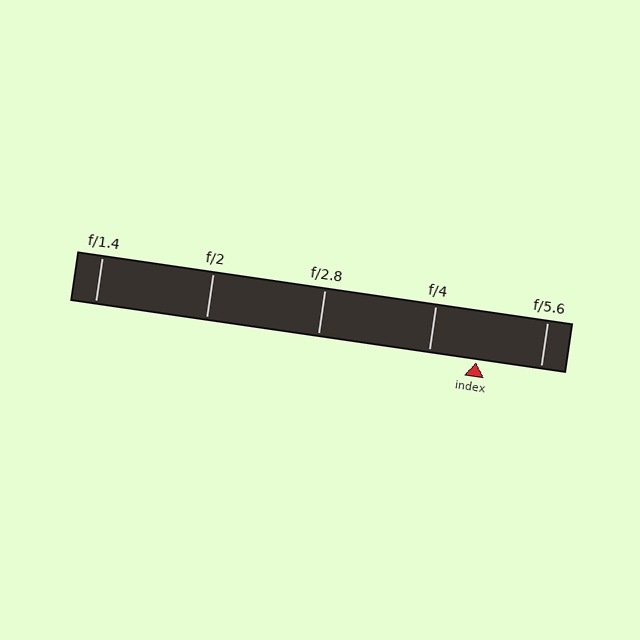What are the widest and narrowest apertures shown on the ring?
The widest aperture shown is f/1.4 and the narrowest is f/5.6.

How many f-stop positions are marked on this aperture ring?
There are 5 f-stop positions marked.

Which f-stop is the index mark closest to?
The index mark is closest to f/4.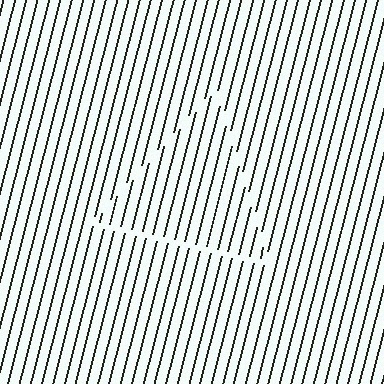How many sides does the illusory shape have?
3 sides — the line-ends trace a triangle.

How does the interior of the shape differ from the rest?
The interior of the shape contains the same grating, shifted by half a period — the contour is defined by the phase discontinuity where line-ends from the inner and outer gratings abut.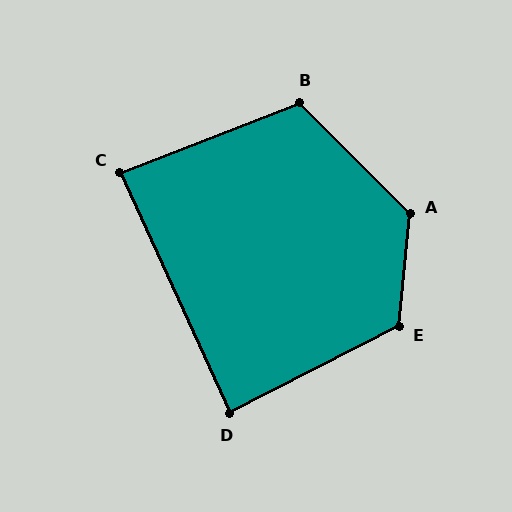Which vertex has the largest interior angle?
A, at approximately 130 degrees.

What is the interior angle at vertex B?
Approximately 113 degrees (obtuse).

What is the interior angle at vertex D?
Approximately 87 degrees (approximately right).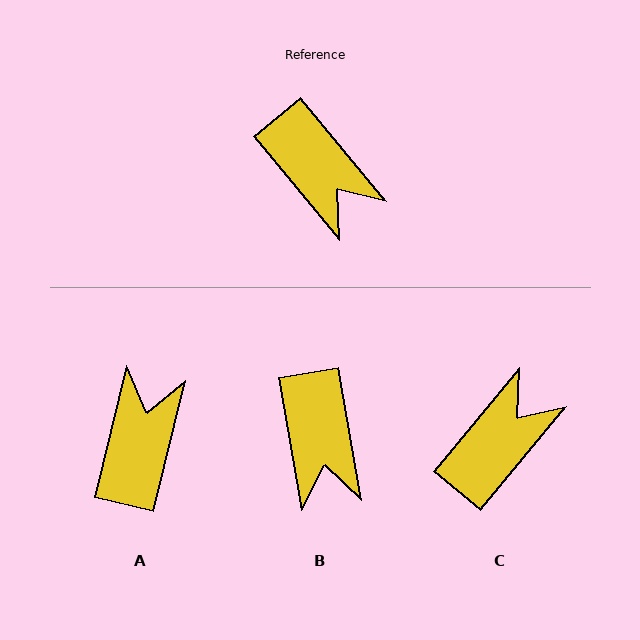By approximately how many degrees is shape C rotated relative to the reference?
Approximately 101 degrees counter-clockwise.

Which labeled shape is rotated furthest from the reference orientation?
A, about 127 degrees away.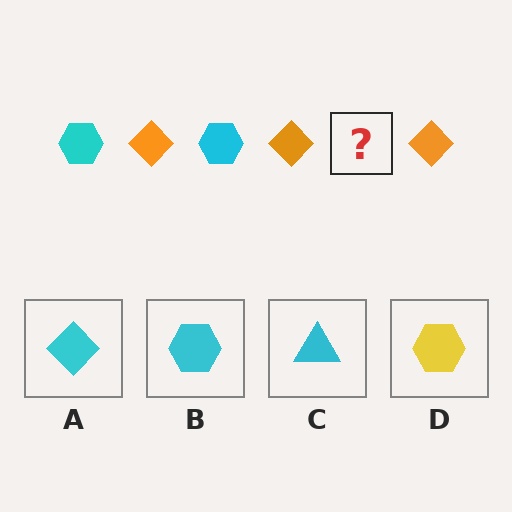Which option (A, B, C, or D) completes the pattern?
B.